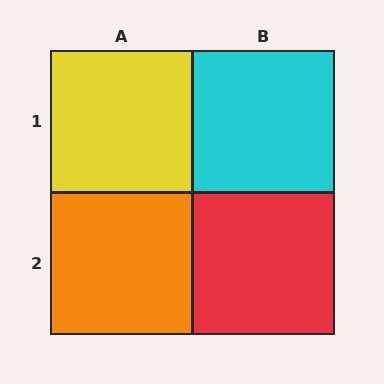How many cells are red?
1 cell is red.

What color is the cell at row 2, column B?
Red.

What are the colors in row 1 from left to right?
Yellow, cyan.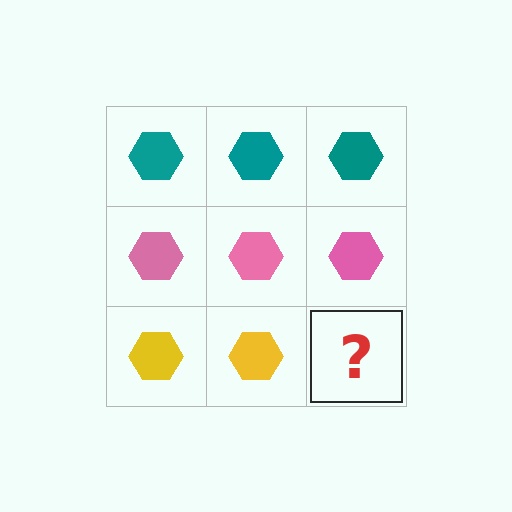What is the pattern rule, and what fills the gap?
The rule is that each row has a consistent color. The gap should be filled with a yellow hexagon.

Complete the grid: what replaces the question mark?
The question mark should be replaced with a yellow hexagon.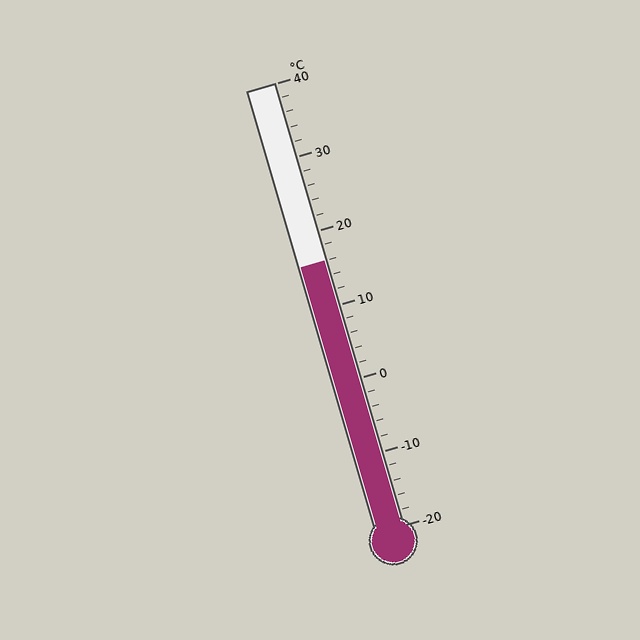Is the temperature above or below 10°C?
The temperature is above 10°C.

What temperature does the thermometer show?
The thermometer shows approximately 16°C.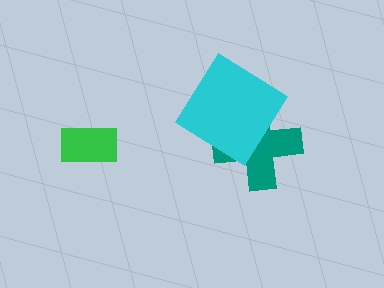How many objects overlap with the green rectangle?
0 objects overlap with the green rectangle.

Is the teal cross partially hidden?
Yes, it is partially covered by another shape.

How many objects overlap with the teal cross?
1 object overlaps with the teal cross.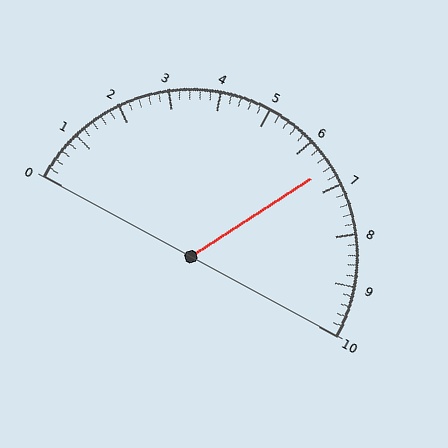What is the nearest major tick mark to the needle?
The nearest major tick mark is 7.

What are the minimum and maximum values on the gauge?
The gauge ranges from 0 to 10.